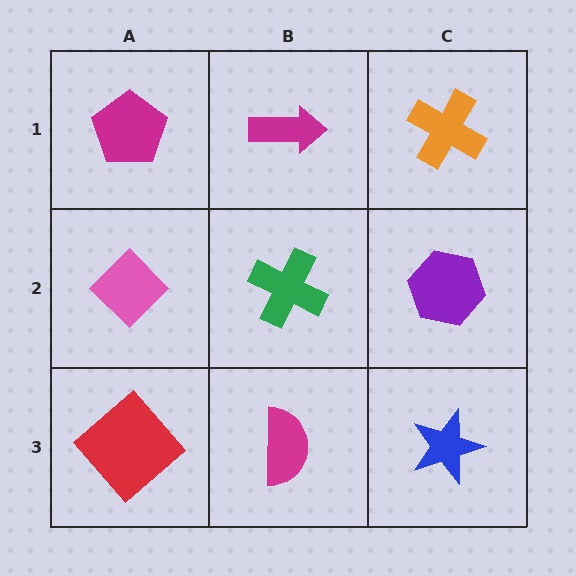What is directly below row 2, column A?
A red diamond.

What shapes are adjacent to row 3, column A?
A pink diamond (row 2, column A), a magenta semicircle (row 3, column B).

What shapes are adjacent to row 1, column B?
A green cross (row 2, column B), a magenta pentagon (row 1, column A), an orange cross (row 1, column C).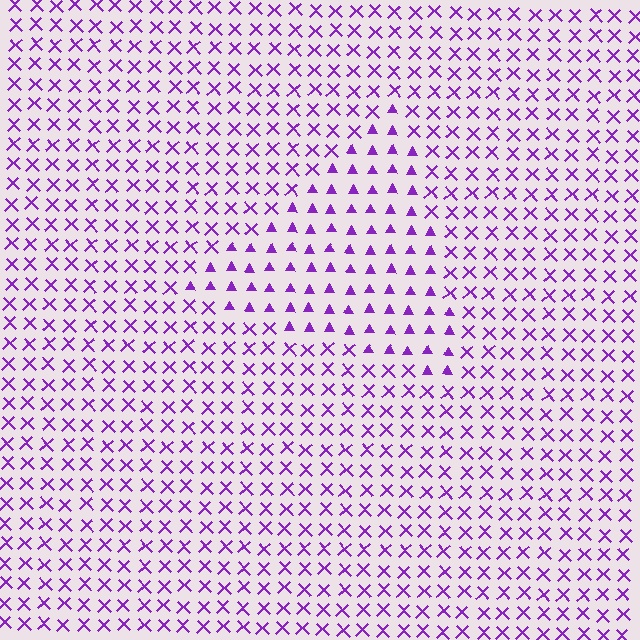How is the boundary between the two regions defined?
The boundary is defined by a change in element shape: triangles inside vs. X marks outside. All elements share the same color and spacing.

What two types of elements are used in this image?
The image uses triangles inside the triangle region and X marks outside it.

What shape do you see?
I see a triangle.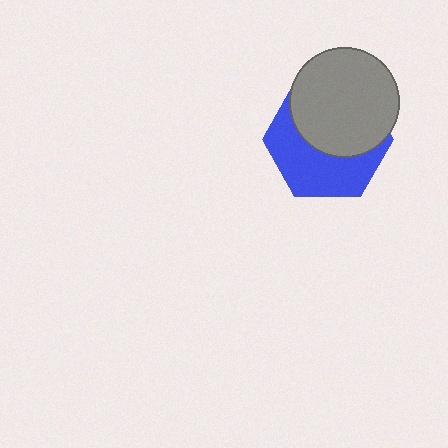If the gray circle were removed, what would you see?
You would see the complete blue hexagon.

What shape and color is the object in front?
The object in front is a gray circle.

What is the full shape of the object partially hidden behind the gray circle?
The partially hidden object is a blue hexagon.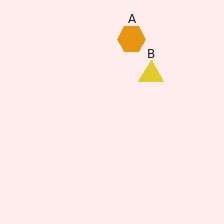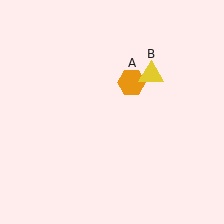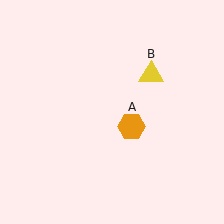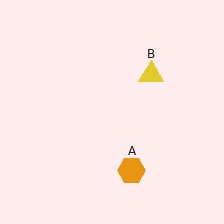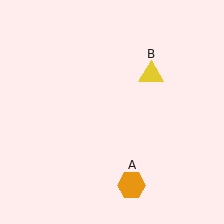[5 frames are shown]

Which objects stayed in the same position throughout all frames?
Yellow triangle (object B) remained stationary.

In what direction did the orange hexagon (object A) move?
The orange hexagon (object A) moved down.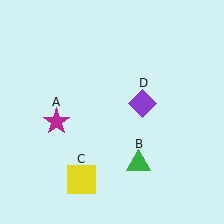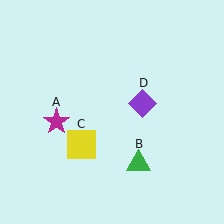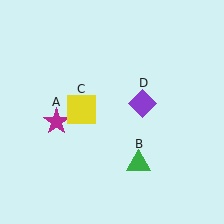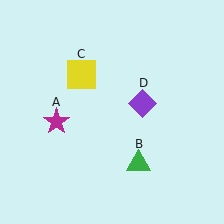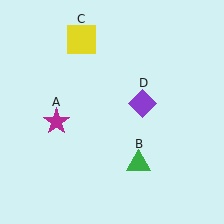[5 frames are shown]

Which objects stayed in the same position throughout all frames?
Magenta star (object A) and green triangle (object B) and purple diamond (object D) remained stationary.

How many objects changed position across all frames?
1 object changed position: yellow square (object C).